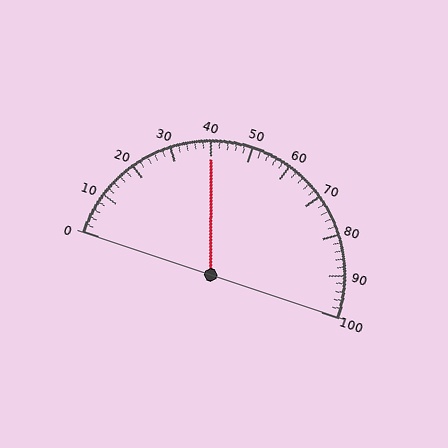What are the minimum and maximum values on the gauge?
The gauge ranges from 0 to 100.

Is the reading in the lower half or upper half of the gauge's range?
The reading is in the lower half of the range (0 to 100).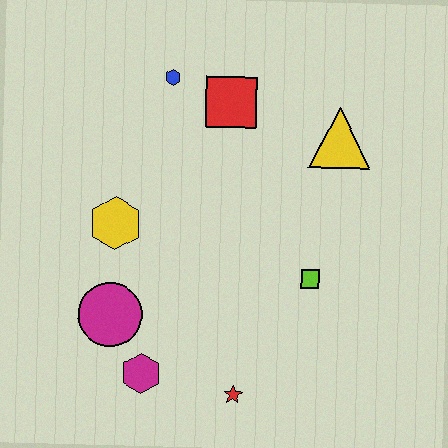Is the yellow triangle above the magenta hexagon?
Yes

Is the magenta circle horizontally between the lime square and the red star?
No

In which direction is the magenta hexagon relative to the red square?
The magenta hexagon is below the red square.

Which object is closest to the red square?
The blue hexagon is closest to the red square.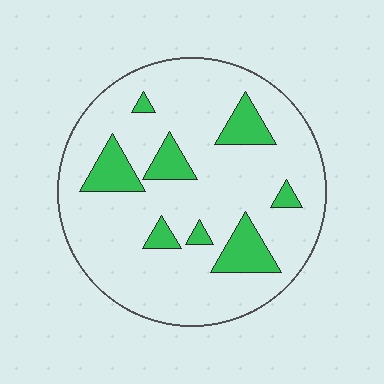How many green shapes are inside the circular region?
8.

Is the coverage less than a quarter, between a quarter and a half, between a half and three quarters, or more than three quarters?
Less than a quarter.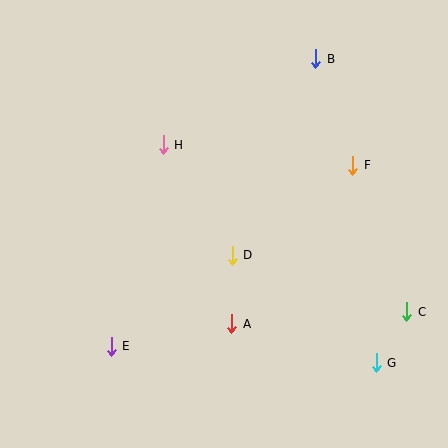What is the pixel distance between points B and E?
The distance between B and E is 353 pixels.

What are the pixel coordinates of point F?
Point F is at (353, 165).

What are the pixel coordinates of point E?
Point E is at (111, 346).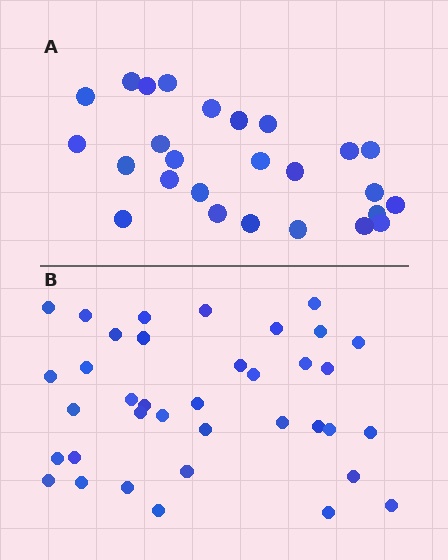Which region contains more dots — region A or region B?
Region B (the bottom region) has more dots.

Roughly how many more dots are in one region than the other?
Region B has roughly 12 or so more dots than region A.